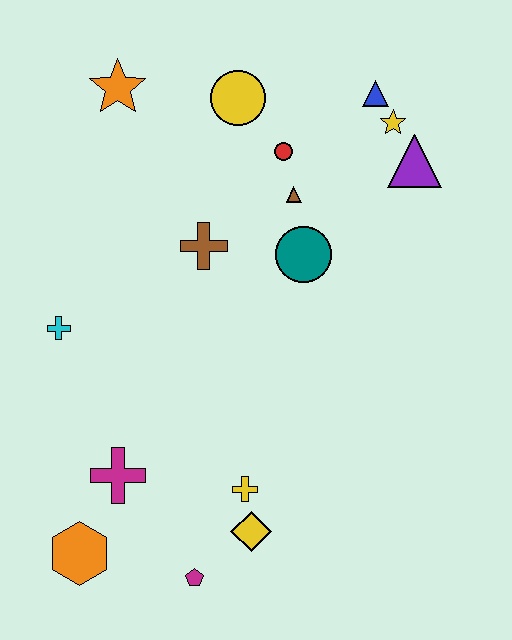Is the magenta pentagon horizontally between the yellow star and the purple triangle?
No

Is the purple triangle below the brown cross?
No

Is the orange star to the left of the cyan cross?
No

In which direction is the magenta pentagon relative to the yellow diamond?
The magenta pentagon is to the left of the yellow diamond.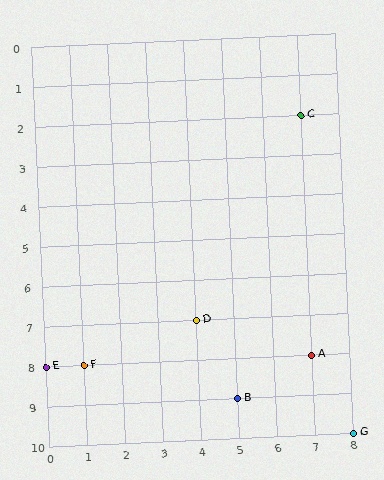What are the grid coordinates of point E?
Point E is at grid coordinates (0, 8).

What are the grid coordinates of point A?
Point A is at grid coordinates (7, 8).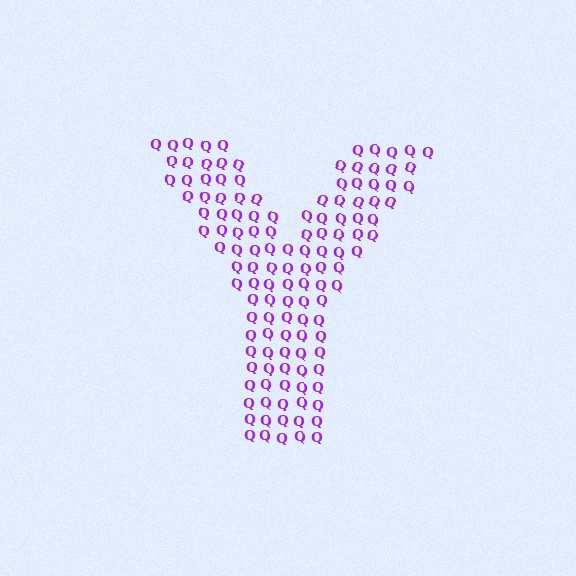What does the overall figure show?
The overall figure shows the letter Y.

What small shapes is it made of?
It is made of small letter Q's.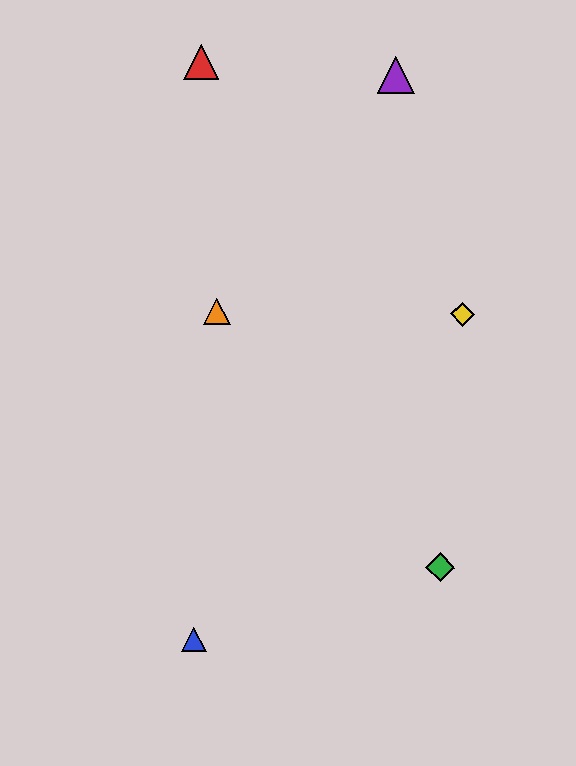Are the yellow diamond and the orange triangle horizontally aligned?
Yes, both are at y≈314.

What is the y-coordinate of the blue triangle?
The blue triangle is at y≈640.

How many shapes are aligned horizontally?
2 shapes (the yellow diamond, the orange triangle) are aligned horizontally.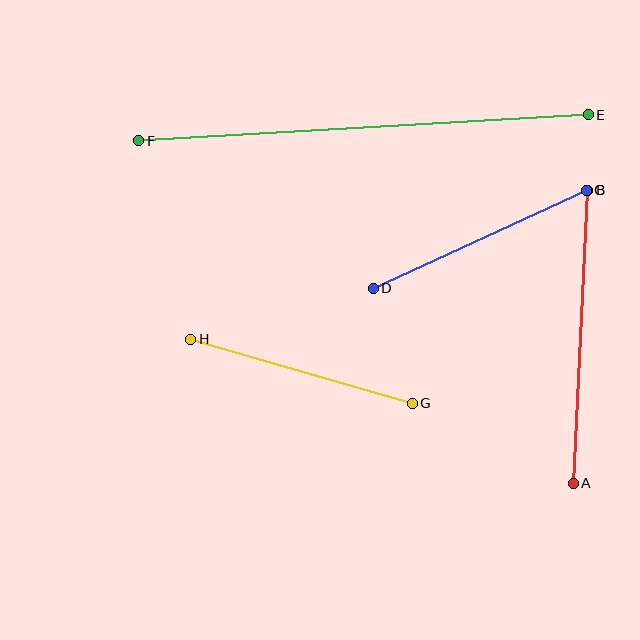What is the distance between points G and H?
The distance is approximately 230 pixels.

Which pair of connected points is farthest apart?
Points E and F are farthest apart.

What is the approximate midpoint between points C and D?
The midpoint is at approximately (480, 239) pixels.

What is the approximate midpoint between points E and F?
The midpoint is at approximately (363, 128) pixels.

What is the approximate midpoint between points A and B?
The midpoint is at approximately (581, 337) pixels.